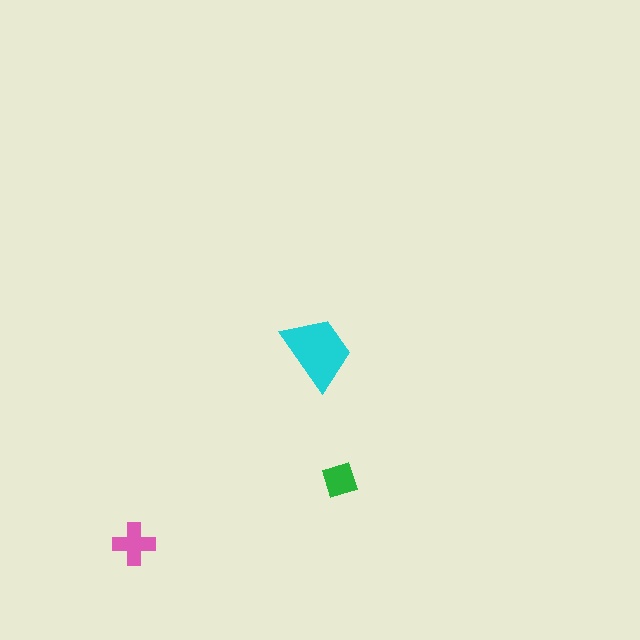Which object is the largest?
The cyan trapezoid.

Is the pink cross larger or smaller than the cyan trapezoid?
Smaller.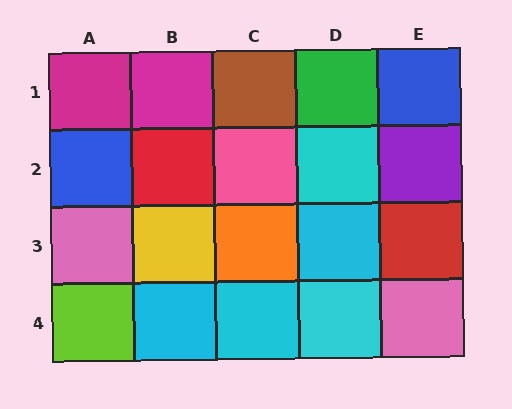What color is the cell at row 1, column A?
Magenta.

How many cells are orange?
1 cell is orange.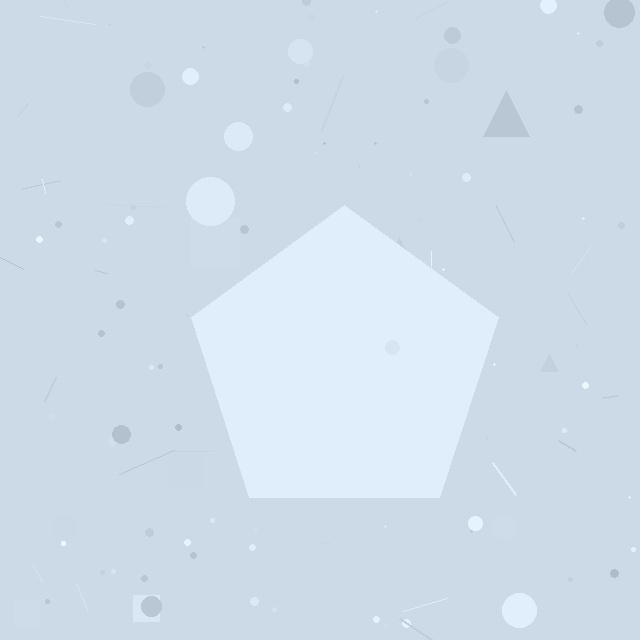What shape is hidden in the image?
A pentagon is hidden in the image.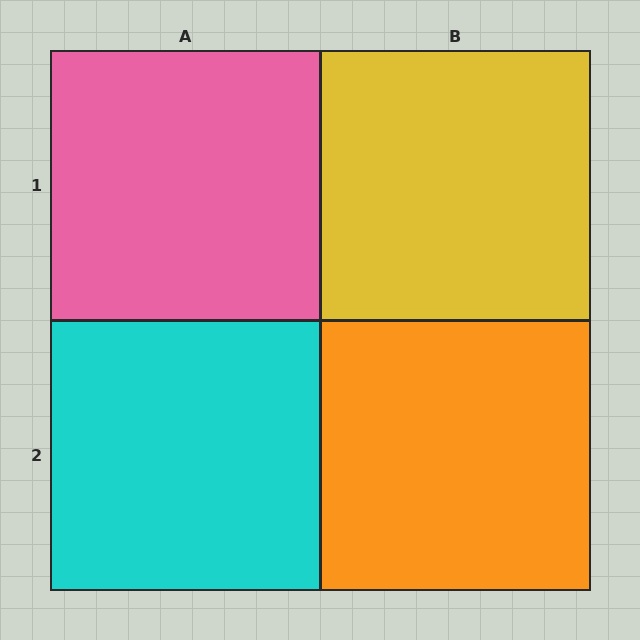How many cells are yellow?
1 cell is yellow.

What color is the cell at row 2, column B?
Orange.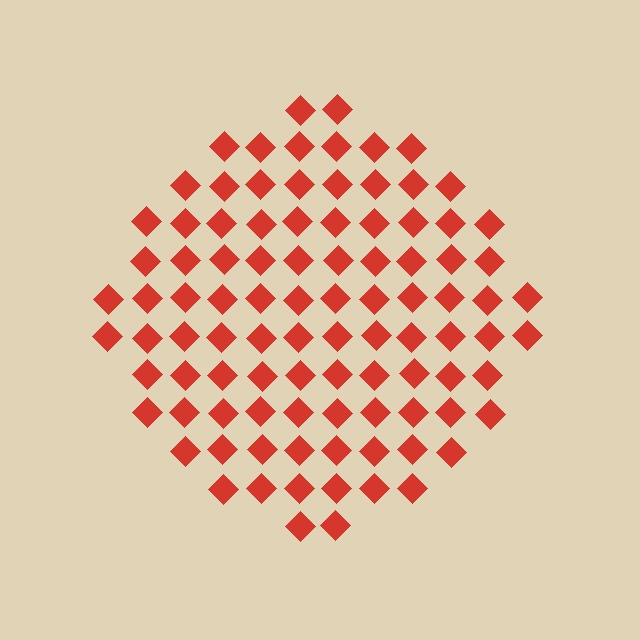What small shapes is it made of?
It is made of small diamonds.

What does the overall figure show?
The overall figure shows a circle.